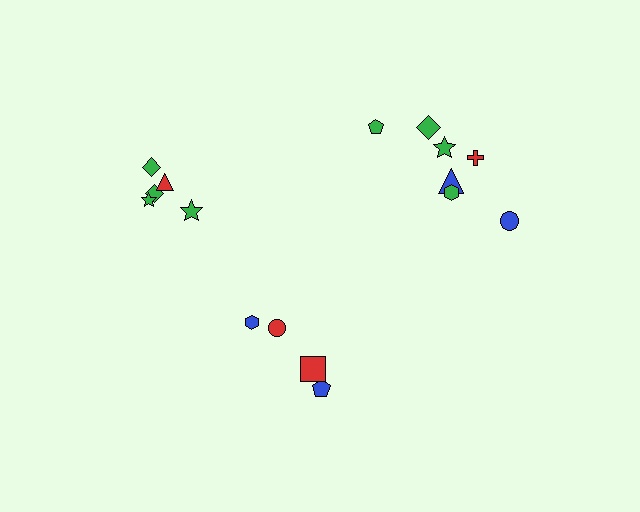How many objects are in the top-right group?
There are 7 objects.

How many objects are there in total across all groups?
There are 16 objects.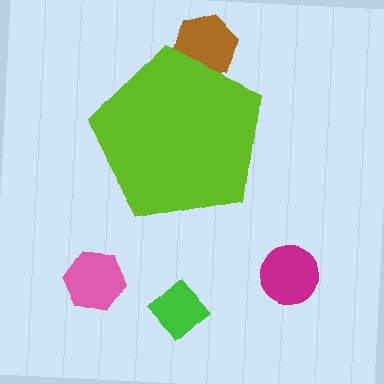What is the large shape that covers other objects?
A lime pentagon.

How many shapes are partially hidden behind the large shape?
1 shape is partially hidden.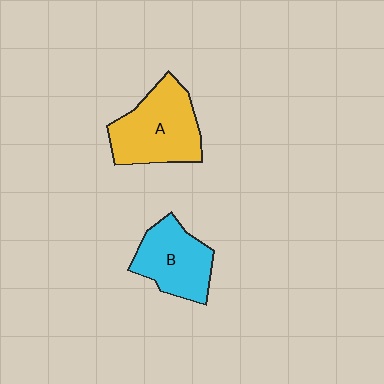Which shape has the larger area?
Shape A (yellow).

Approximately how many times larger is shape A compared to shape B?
Approximately 1.3 times.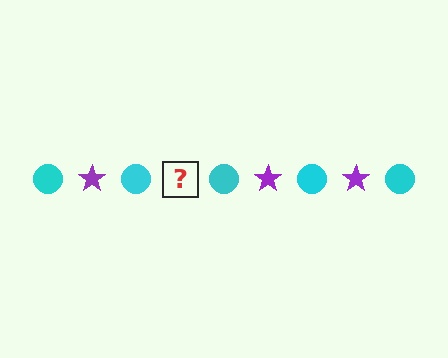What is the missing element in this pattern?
The missing element is a purple star.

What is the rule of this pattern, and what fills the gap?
The rule is that the pattern alternates between cyan circle and purple star. The gap should be filled with a purple star.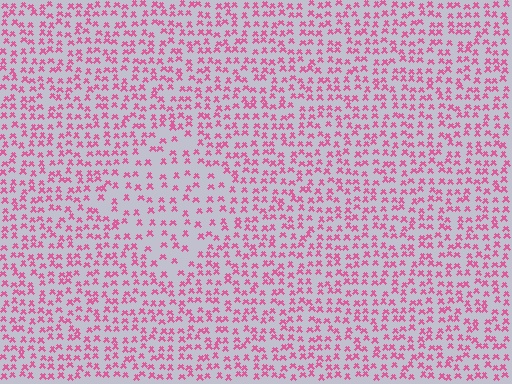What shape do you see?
I see a diamond.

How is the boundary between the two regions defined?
The boundary is defined by a change in element density (approximately 1.7x ratio). All elements are the same color, size, and shape.